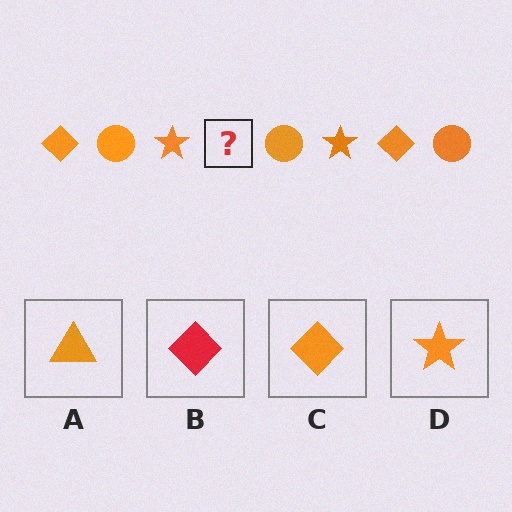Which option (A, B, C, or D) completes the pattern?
C.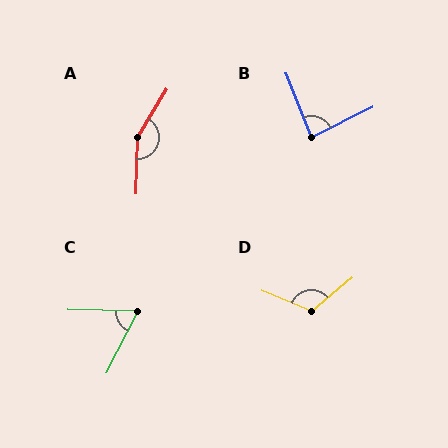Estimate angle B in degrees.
Approximately 85 degrees.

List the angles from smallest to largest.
C (64°), B (85°), D (117°), A (151°).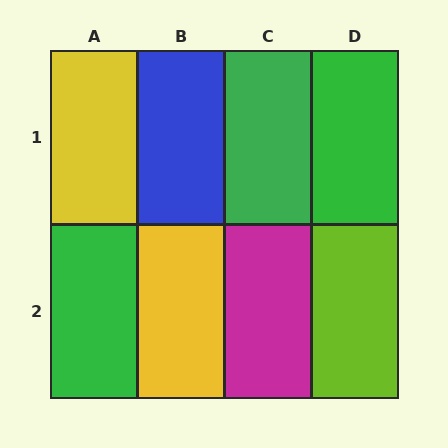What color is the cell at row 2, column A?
Green.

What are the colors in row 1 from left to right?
Yellow, blue, green, green.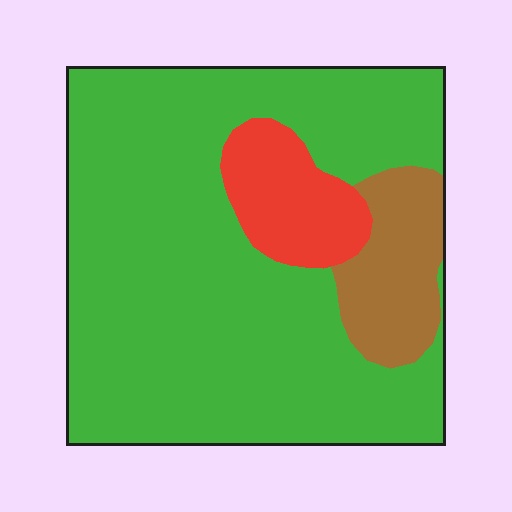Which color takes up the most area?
Green, at roughly 80%.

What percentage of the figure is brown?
Brown takes up about one eighth (1/8) of the figure.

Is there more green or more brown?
Green.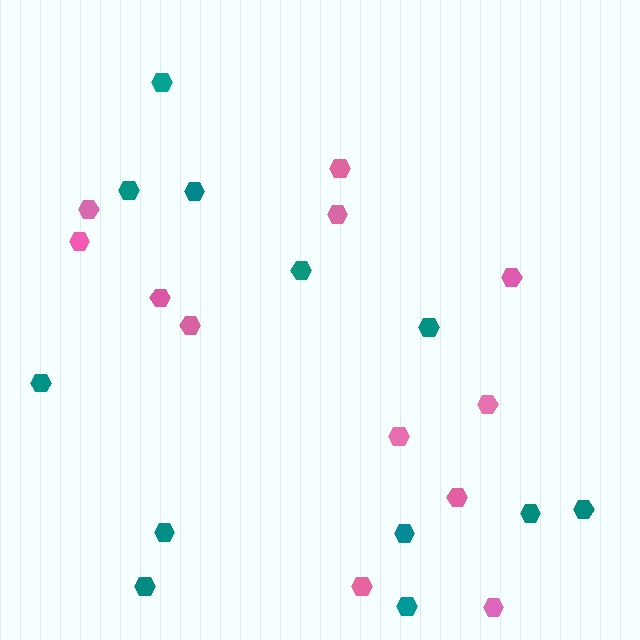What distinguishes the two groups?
There are 2 groups: one group of teal hexagons (12) and one group of pink hexagons (12).